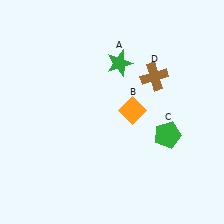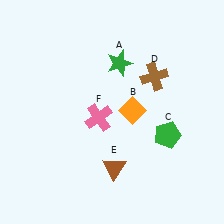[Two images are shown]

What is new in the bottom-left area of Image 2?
A pink cross (F) was added in the bottom-left area of Image 2.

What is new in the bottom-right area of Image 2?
A brown triangle (E) was added in the bottom-right area of Image 2.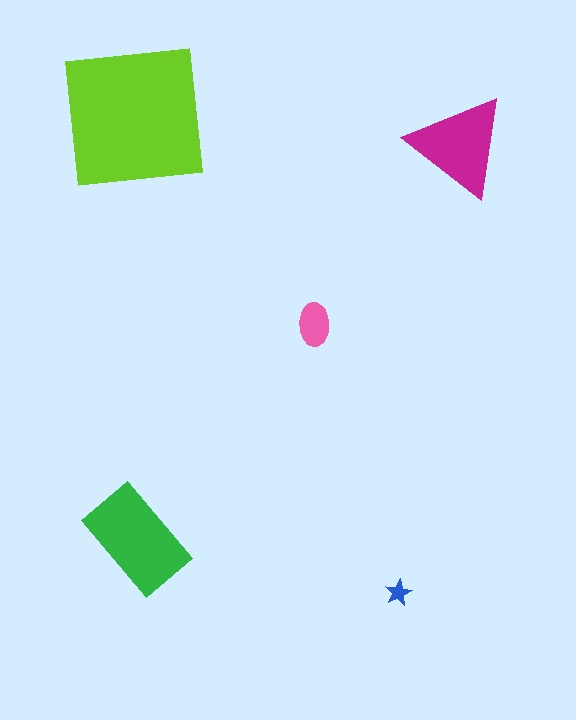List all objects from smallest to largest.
The blue star, the pink ellipse, the magenta triangle, the green rectangle, the lime square.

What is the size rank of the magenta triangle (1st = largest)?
3rd.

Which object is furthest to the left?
The lime square is leftmost.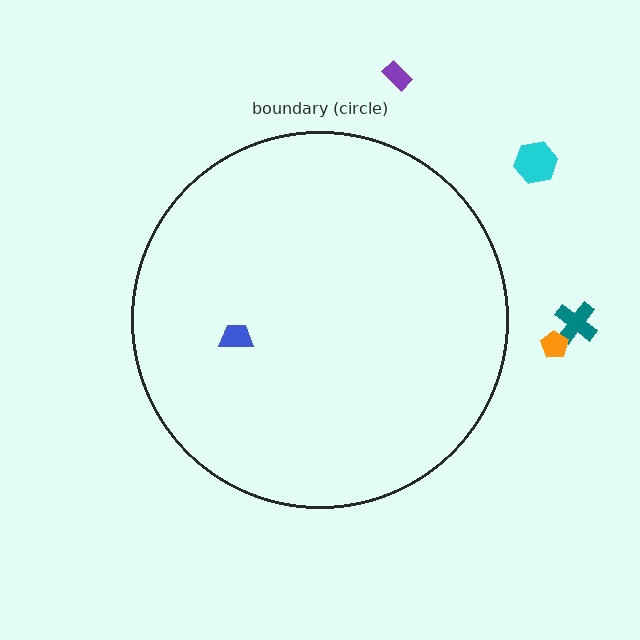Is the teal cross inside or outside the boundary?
Outside.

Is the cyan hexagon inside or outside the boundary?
Outside.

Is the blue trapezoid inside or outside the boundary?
Inside.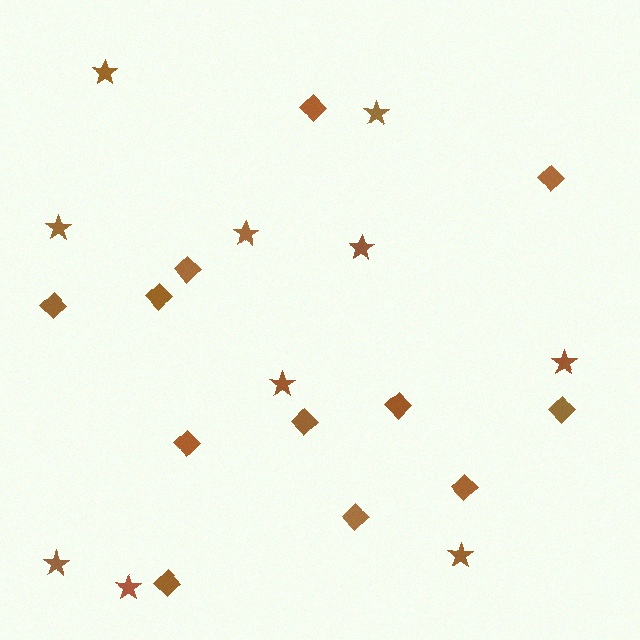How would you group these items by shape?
There are 2 groups: one group of stars (10) and one group of diamonds (12).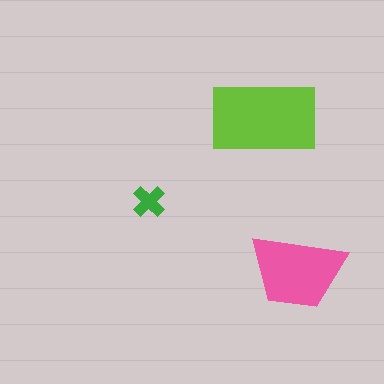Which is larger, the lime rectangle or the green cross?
The lime rectangle.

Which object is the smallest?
The green cross.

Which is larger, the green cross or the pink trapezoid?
The pink trapezoid.